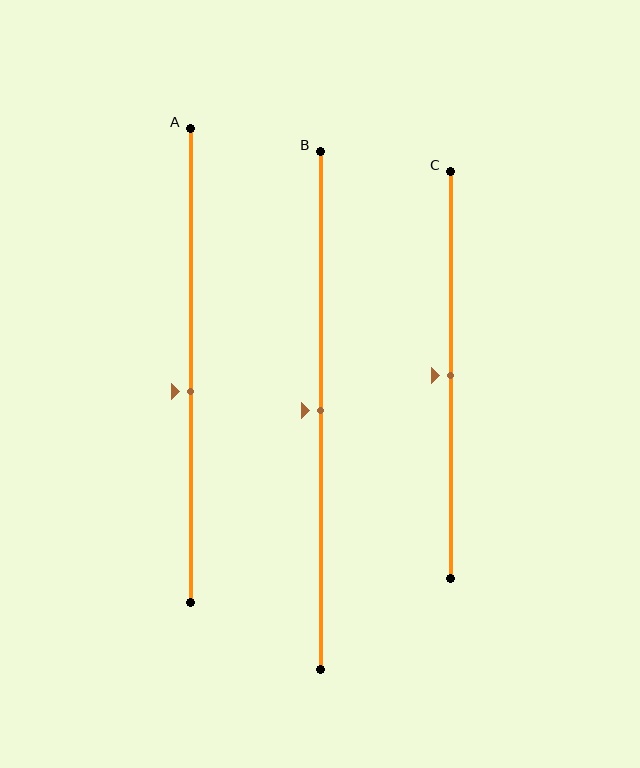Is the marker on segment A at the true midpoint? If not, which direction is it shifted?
No, the marker on segment A is shifted downward by about 5% of the segment length.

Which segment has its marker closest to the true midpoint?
Segment B has its marker closest to the true midpoint.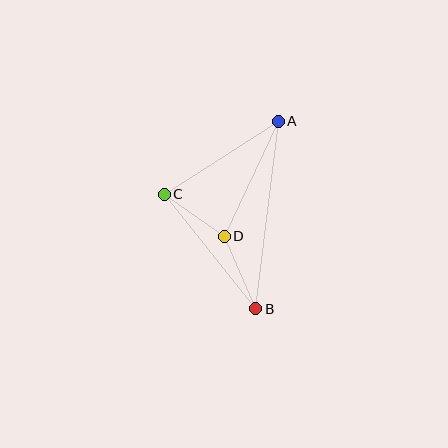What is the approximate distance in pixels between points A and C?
The distance between A and C is approximately 135 pixels.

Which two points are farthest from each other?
Points A and B are farthest from each other.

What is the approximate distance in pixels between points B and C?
The distance between B and C is approximately 146 pixels.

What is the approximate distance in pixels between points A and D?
The distance between A and D is approximately 127 pixels.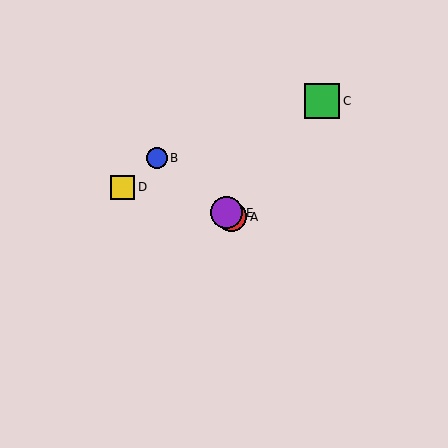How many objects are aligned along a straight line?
3 objects (A, B, E) are aligned along a straight line.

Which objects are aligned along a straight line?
Objects A, B, E are aligned along a straight line.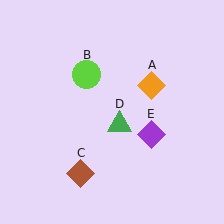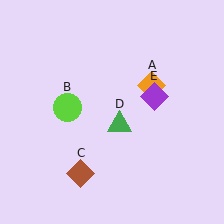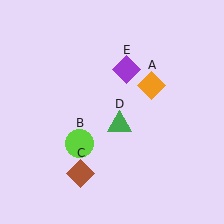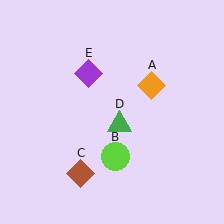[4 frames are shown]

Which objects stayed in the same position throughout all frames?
Orange diamond (object A) and brown diamond (object C) and green triangle (object D) remained stationary.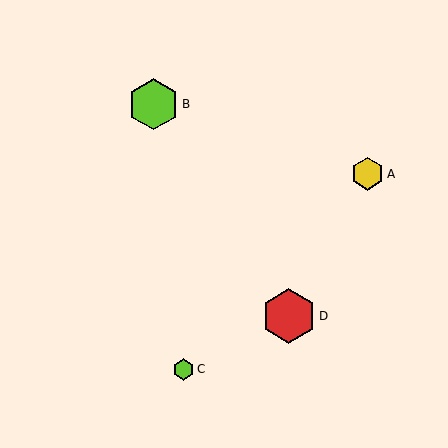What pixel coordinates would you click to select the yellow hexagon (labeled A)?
Click at (368, 174) to select the yellow hexagon A.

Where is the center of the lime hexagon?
The center of the lime hexagon is at (153, 104).